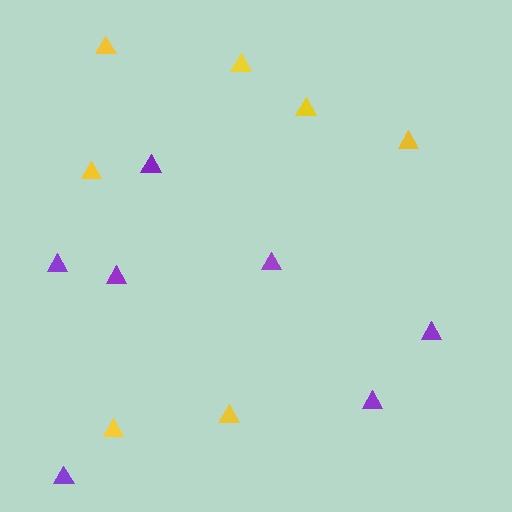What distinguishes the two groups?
There are 2 groups: one group of yellow triangles (7) and one group of purple triangles (7).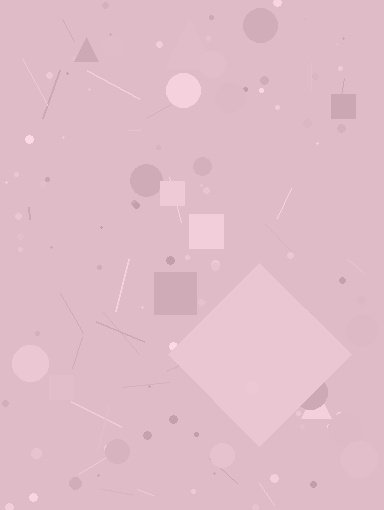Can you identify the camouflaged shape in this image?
The camouflaged shape is a diamond.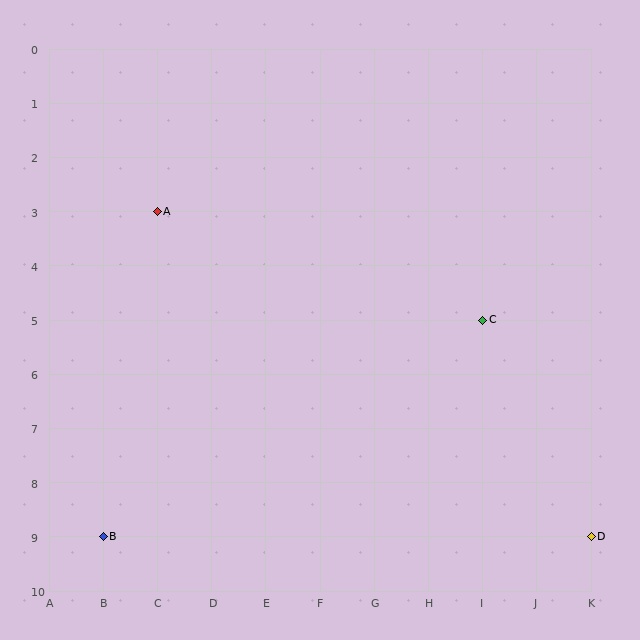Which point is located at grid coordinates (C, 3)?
Point A is at (C, 3).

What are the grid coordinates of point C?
Point C is at grid coordinates (I, 5).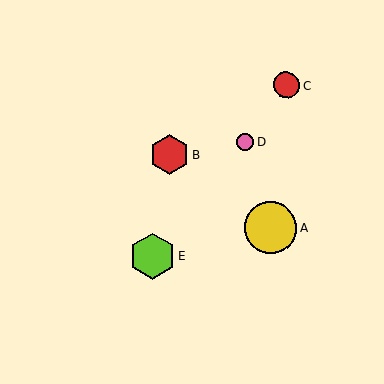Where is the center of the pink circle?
The center of the pink circle is at (246, 142).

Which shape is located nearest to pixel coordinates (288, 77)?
The red circle (labeled C) at (286, 85) is nearest to that location.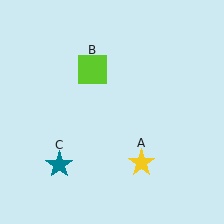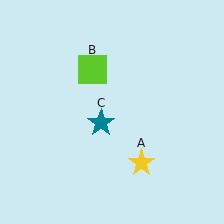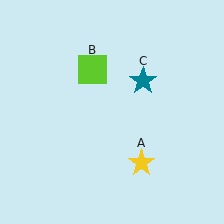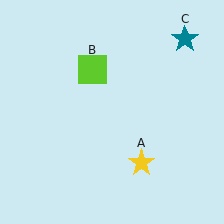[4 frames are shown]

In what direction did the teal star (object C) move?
The teal star (object C) moved up and to the right.